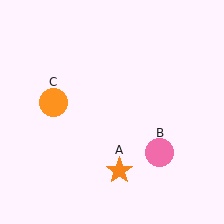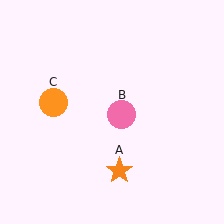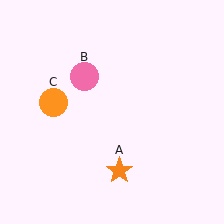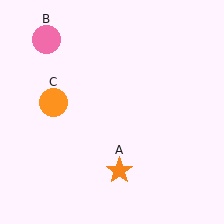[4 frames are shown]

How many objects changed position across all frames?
1 object changed position: pink circle (object B).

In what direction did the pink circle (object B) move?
The pink circle (object B) moved up and to the left.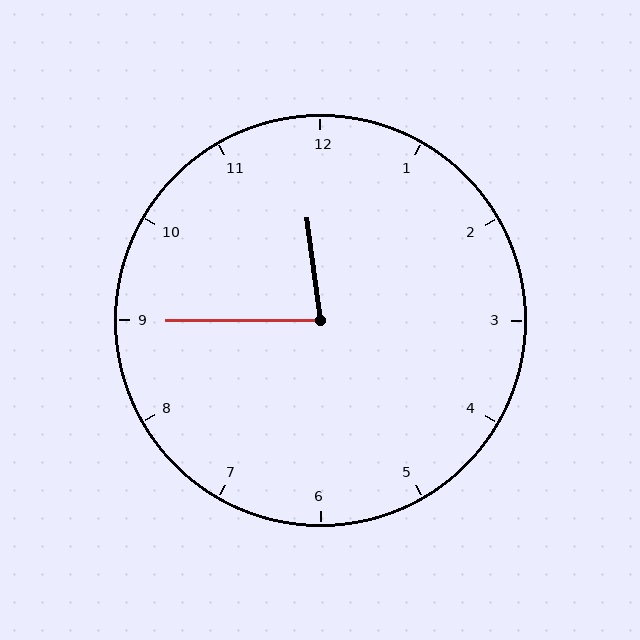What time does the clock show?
11:45.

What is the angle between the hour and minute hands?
Approximately 82 degrees.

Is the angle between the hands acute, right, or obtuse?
It is acute.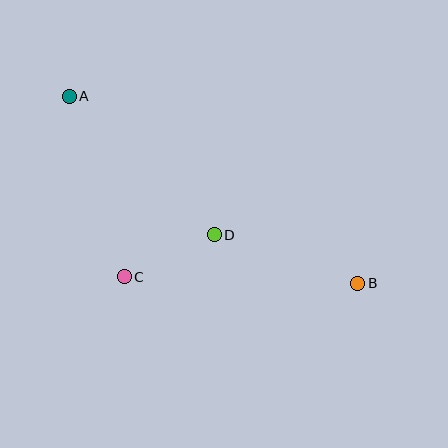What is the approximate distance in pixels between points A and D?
The distance between A and D is approximately 201 pixels.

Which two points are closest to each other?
Points C and D are closest to each other.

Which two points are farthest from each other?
Points A and B are farthest from each other.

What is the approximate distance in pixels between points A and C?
The distance between A and C is approximately 189 pixels.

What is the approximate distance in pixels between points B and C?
The distance between B and C is approximately 234 pixels.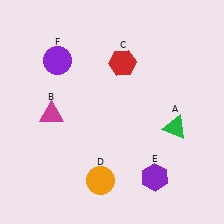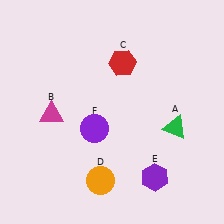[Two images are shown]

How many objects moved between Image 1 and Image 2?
1 object moved between the two images.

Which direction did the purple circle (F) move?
The purple circle (F) moved down.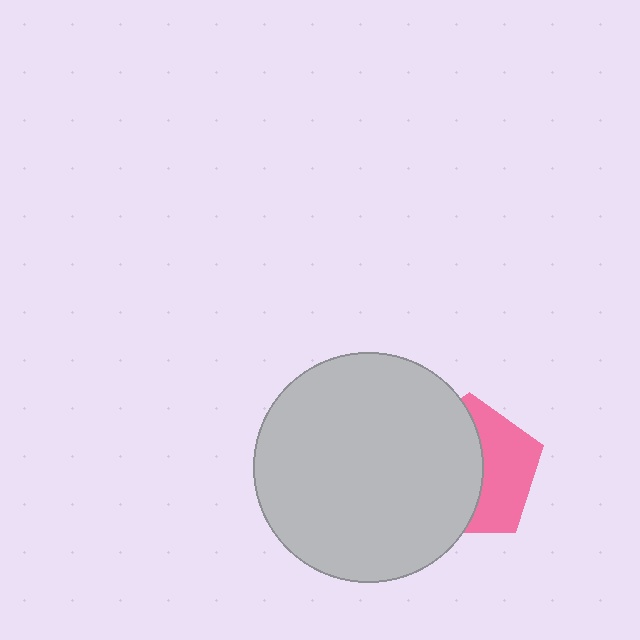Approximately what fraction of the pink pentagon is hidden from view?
Roughly 57% of the pink pentagon is hidden behind the light gray circle.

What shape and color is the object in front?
The object in front is a light gray circle.